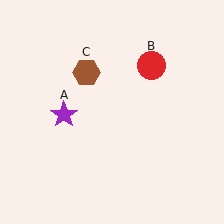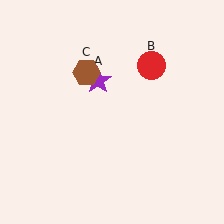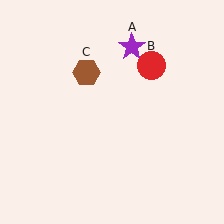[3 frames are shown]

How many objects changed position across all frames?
1 object changed position: purple star (object A).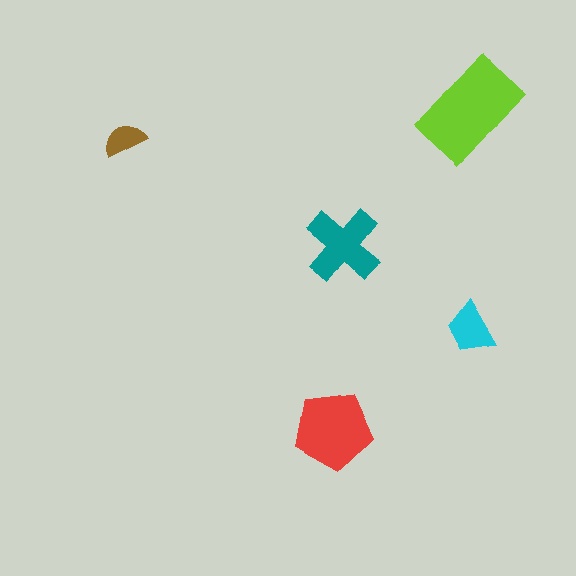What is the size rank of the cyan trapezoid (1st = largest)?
4th.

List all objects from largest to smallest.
The lime rectangle, the red pentagon, the teal cross, the cyan trapezoid, the brown semicircle.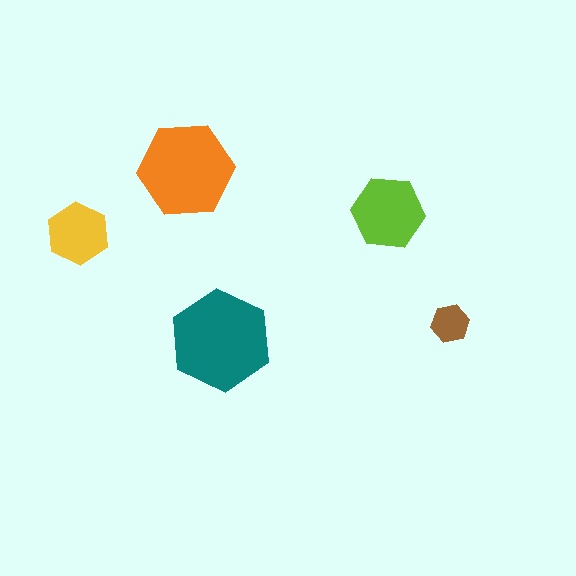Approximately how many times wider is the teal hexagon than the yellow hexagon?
About 1.5 times wider.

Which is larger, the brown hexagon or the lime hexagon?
The lime one.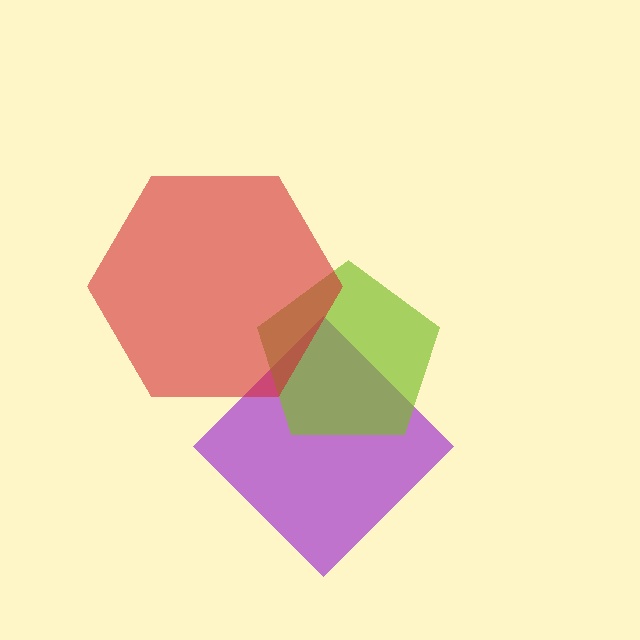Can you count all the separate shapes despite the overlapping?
Yes, there are 3 separate shapes.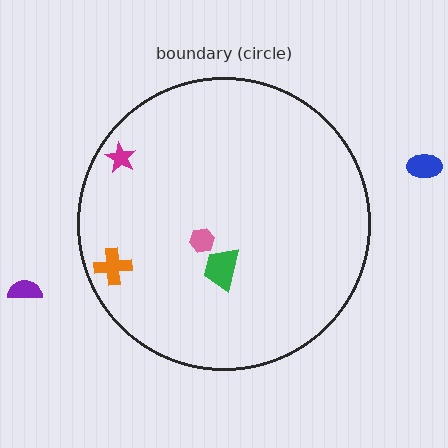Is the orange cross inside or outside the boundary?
Inside.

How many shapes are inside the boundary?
4 inside, 2 outside.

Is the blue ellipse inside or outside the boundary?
Outside.